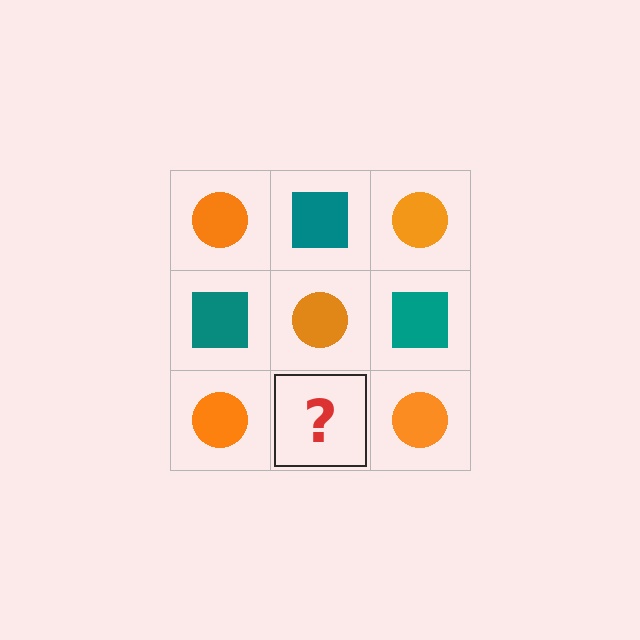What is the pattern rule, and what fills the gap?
The rule is that it alternates orange circle and teal square in a checkerboard pattern. The gap should be filled with a teal square.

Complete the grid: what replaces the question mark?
The question mark should be replaced with a teal square.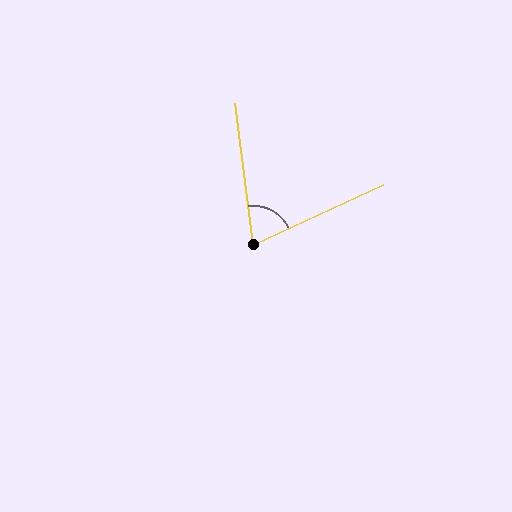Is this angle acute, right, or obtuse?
It is acute.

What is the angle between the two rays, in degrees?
Approximately 73 degrees.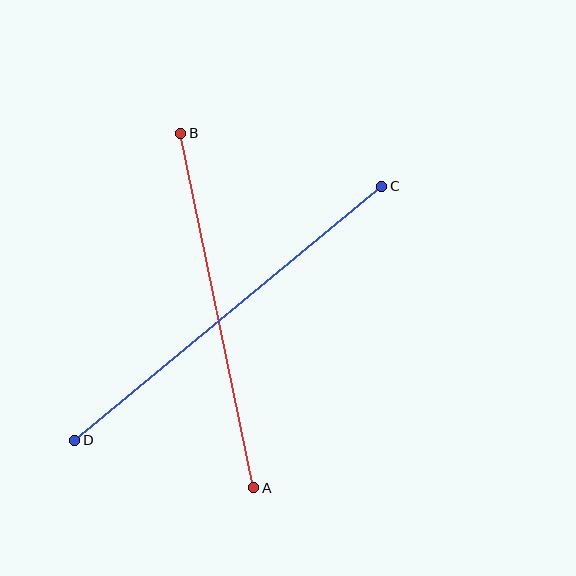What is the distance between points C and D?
The distance is approximately 398 pixels.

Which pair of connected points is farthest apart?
Points C and D are farthest apart.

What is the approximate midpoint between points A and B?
The midpoint is at approximately (217, 310) pixels.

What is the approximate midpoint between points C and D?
The midpoint is at approximately (228, 313) pixels.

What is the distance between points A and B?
The distance is approximately 362 pixels.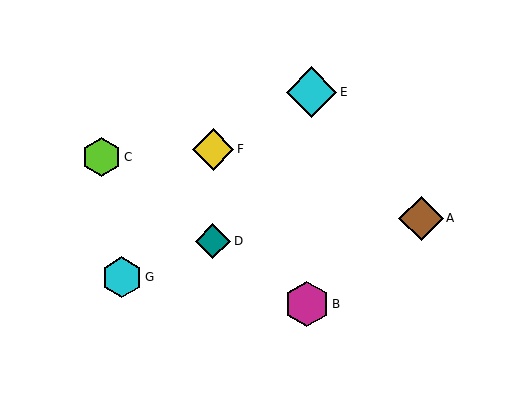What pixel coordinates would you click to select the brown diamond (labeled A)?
Click at (421, 218) to select the brown diamond A.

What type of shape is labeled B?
Shape B is a magenta hexagon.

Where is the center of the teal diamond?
The center of the teal diamond is at (213, 241).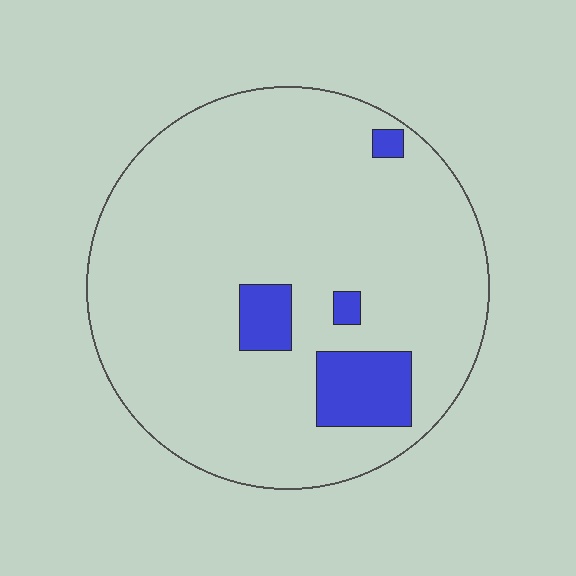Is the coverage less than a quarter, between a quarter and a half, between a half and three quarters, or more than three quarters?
Less than a quarter.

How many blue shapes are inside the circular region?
4.